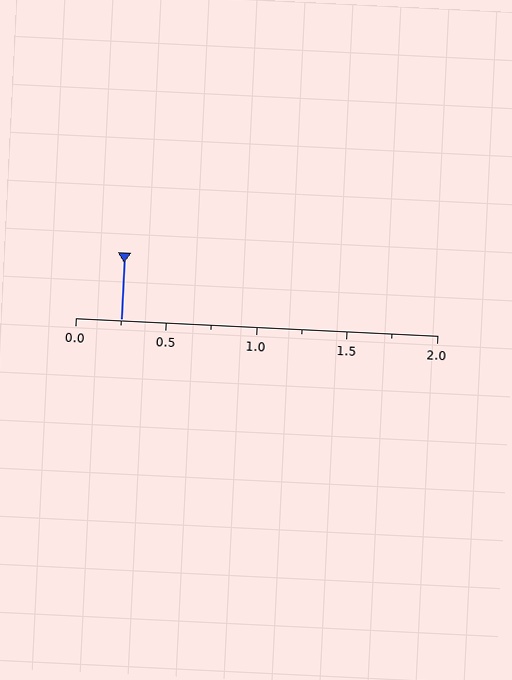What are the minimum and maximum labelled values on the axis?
The axis runs from 0.0 to 2.0.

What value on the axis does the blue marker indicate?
The marker indicates approximately 0.25.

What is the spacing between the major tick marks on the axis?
The major ticks are spaced 0.5 apart.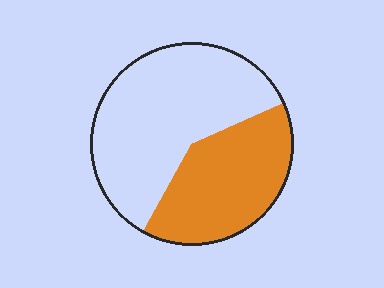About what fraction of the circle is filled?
About two fifths (2/5).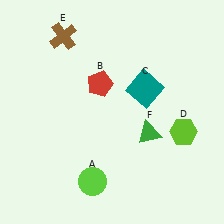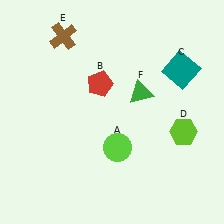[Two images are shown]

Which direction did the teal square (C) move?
The teal square (C) moved right.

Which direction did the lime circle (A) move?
The lime circle (A) moved up.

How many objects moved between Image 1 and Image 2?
3 objects moved between the two images.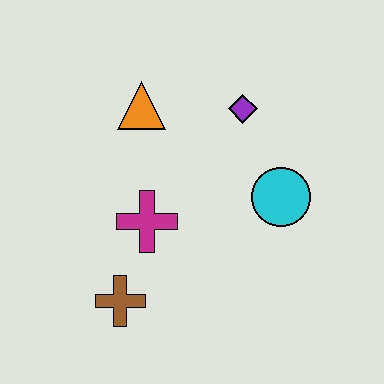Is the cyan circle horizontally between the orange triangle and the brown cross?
No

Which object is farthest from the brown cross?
The purple diamond is farthest from the brown cross.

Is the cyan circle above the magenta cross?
Yes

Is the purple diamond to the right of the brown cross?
Yes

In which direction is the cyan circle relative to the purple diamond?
The cyan circle is below the purple diamond.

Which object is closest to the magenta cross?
The brown cross is closest to the magenta cross.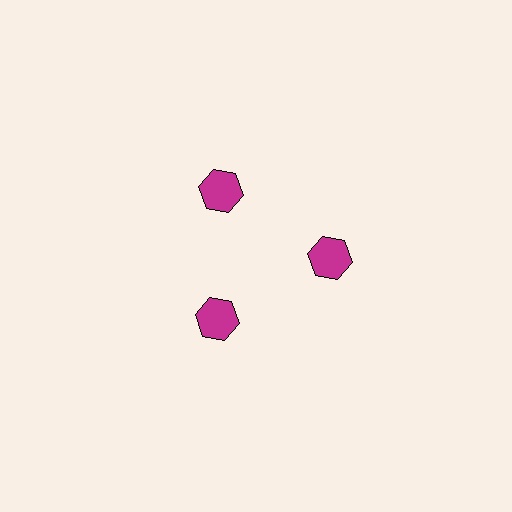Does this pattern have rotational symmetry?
Yes, this pattern has 3-fold rotational symmetry. It looks the same after rotating 120 degrees around the center.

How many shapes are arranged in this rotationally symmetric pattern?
There are 3 shapes, arranged in 3 groups of 1.